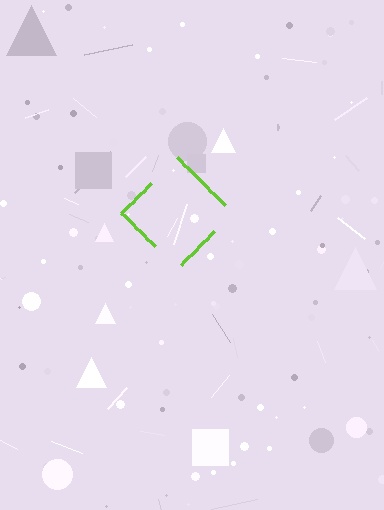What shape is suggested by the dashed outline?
The dashed outline suggests a diamond.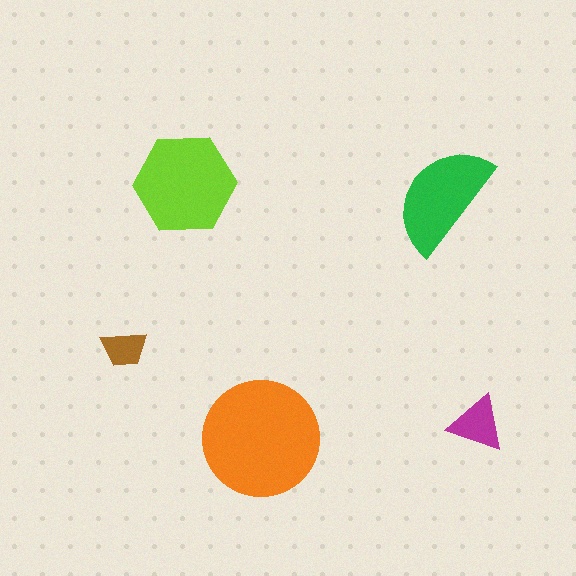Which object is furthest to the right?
The magenta triangle is rightmost.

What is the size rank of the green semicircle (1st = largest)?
3rd.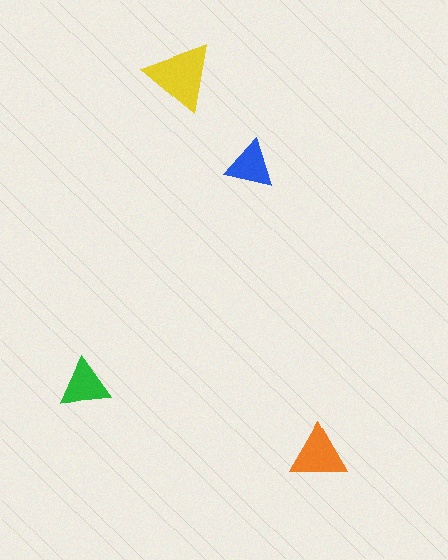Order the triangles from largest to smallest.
the yellow one, the orange one, the green one, the blue one.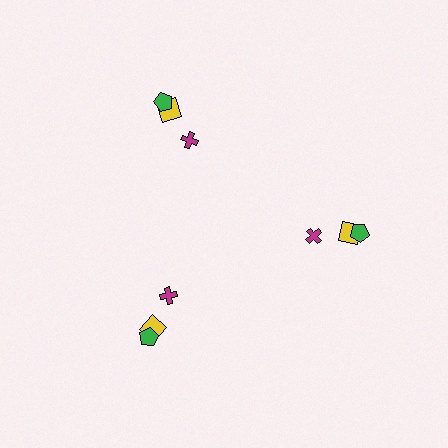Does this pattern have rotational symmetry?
Yes, this pattern has 3-fold rotational symmetry. It looks the same after rotating 120 degrees around the center.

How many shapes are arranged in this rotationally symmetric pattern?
There are 9 shapes, arranged in 3 groups of 3.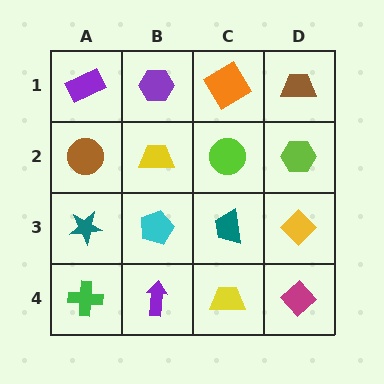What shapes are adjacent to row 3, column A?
A brown circle (row 2, column A), a green cross (row 4, column A), a cyan pentagon (row 3, column B).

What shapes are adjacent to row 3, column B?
A yellow trapezoid (row 2, column B), a purple arrow (row 4, column B), a teal star (row 3, column A), a teal trapezoid (row 3, column C).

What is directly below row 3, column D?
A magenta diamond.